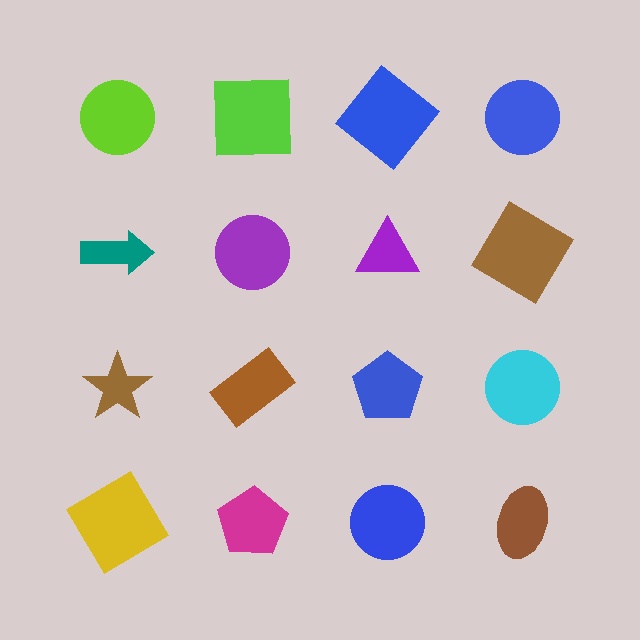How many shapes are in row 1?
4 shapes.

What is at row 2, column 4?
A brown diamond.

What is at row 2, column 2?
A purple circle.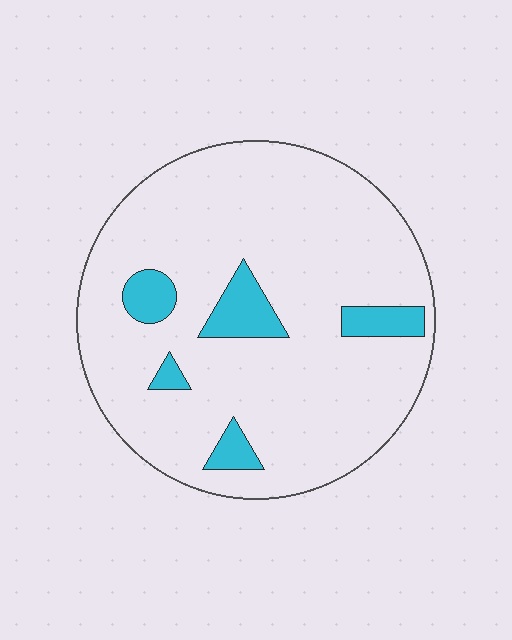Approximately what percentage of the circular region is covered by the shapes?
Approximately 10%.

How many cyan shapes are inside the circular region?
5.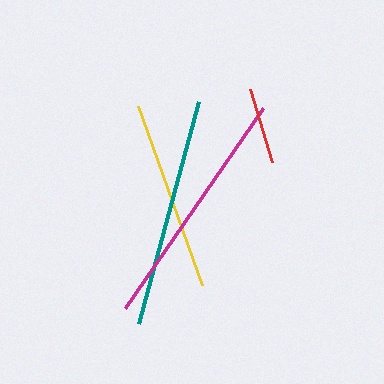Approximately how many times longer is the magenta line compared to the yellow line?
The magenta line is approximately 1.3 times the length of the yellow line.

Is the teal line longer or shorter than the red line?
The teal line is longer than the red line.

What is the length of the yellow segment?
The yellow segment is approximately 190 pixels long.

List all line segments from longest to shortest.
From longest to shortest: magenta, teal, yellow, red.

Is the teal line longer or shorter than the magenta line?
The magenta line is longer than the teal line.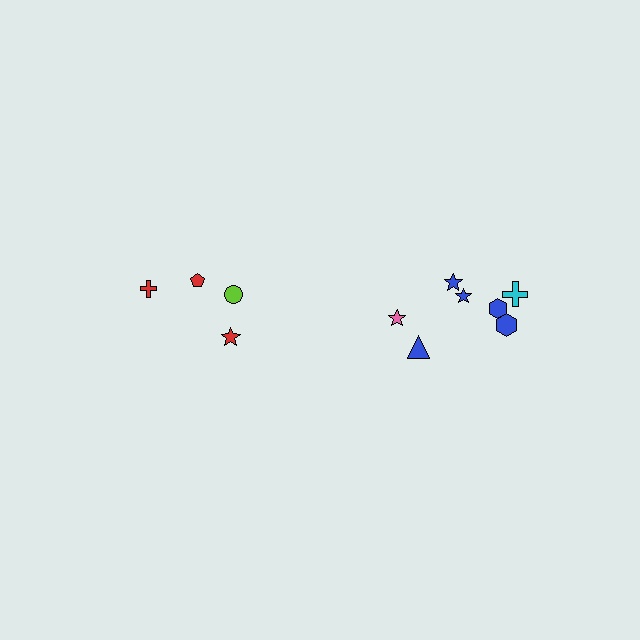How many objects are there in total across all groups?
There are 11 objects.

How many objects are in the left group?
There are 4 objects.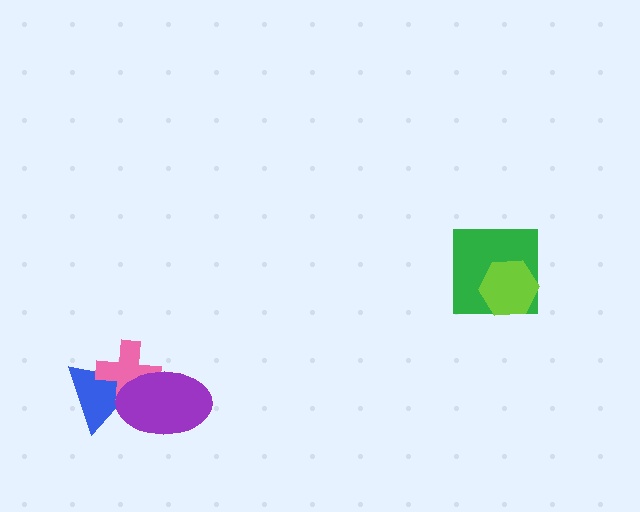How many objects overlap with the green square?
1 object overlaps with the green square.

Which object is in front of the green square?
The lime hexagon is in front of the green square.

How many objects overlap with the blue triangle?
2 objects overlap with the blue triangle.